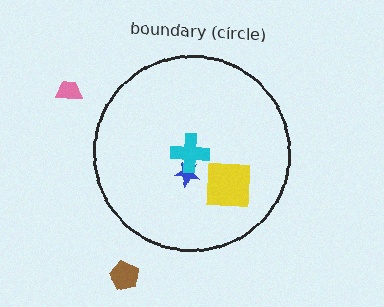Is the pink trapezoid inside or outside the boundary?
Outside.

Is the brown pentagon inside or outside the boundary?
Outside.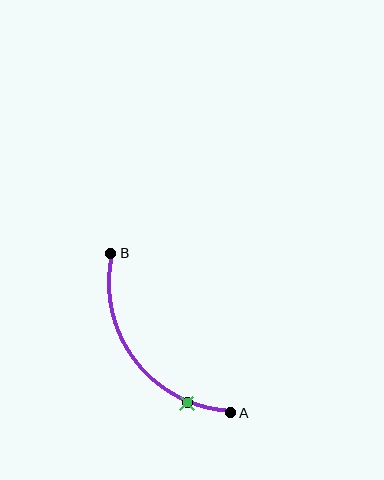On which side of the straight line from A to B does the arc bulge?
The arc bulges below and to the left of the straight line connecting A and B.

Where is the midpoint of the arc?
The arc midpoint is the point on the curve farthest from the straight line joining A and B. It sits below and to the left of that line.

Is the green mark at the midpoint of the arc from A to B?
No. The green mark lies on the arc but is closer to endpoint A. The arc midpoint would be at the point on the curve equidistant along the arc from both A and B.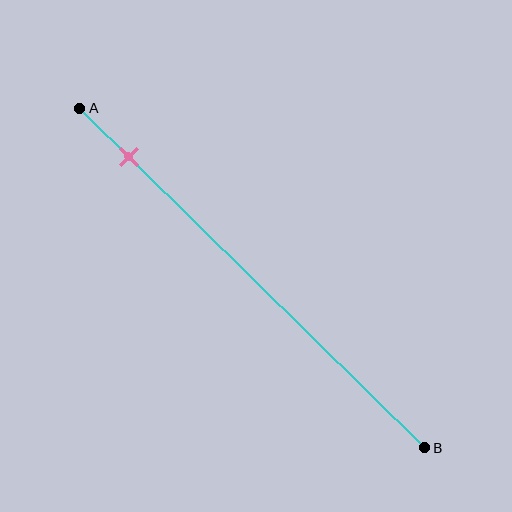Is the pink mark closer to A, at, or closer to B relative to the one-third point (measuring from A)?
The pink mark is closer to point A than the one-third point of segment AB.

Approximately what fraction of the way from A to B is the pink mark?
The pink mark is approximately 15% of the way from A to B.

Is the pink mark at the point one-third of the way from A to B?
No, the mark is at about 15% from A, not at the 33% one-third point.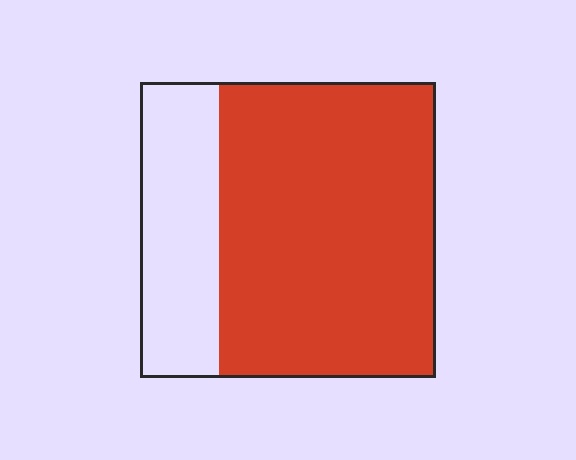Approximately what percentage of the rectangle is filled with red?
Approximately 75%.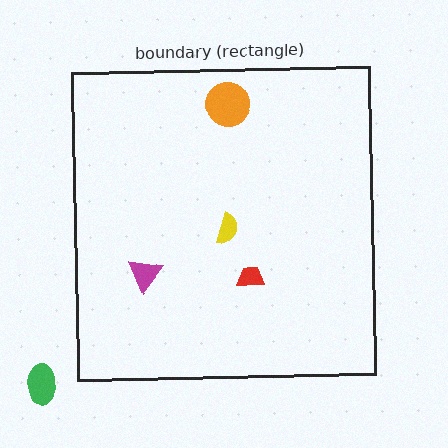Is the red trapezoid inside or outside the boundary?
Inside.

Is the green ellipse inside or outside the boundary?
Outside.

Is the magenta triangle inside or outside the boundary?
Inside.